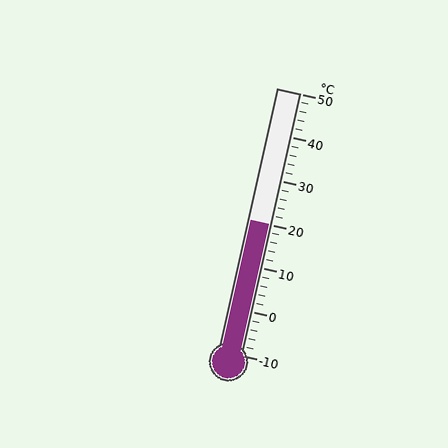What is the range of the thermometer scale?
The thermometer scale ranges from -10°C to 50°C.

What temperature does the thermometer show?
The thermometer shows approximately 20°C.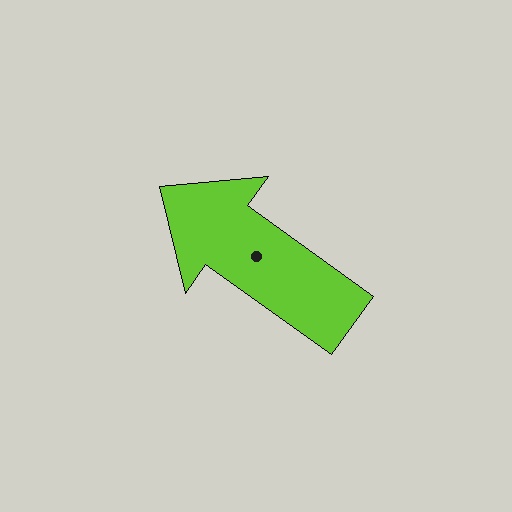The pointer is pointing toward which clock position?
Roughly 10 o'clock.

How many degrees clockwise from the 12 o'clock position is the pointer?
Approximately 306 degrees.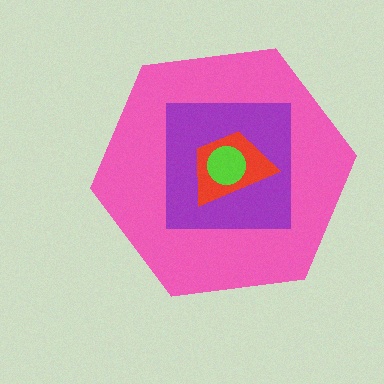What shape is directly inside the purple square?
The red trapezoid.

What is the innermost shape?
The lime circle.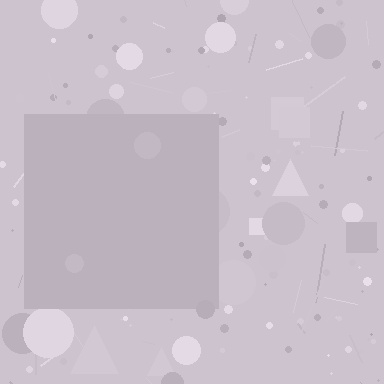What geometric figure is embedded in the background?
A square is embedded in the background.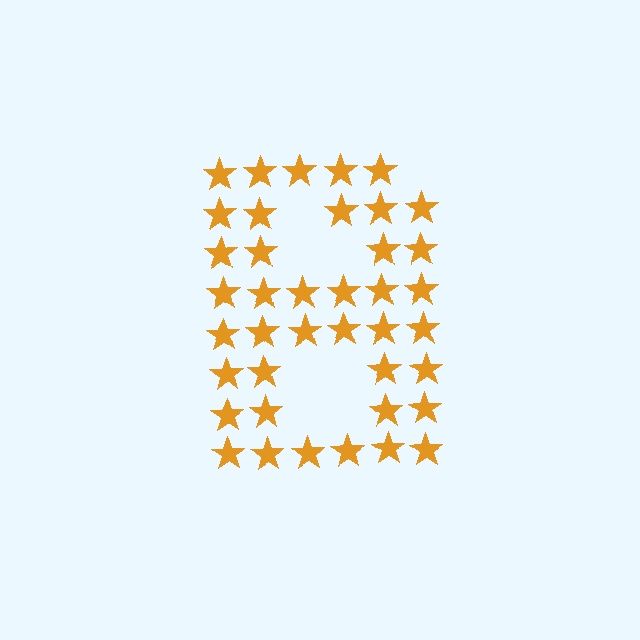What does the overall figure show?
The overall figure shows the letter B.